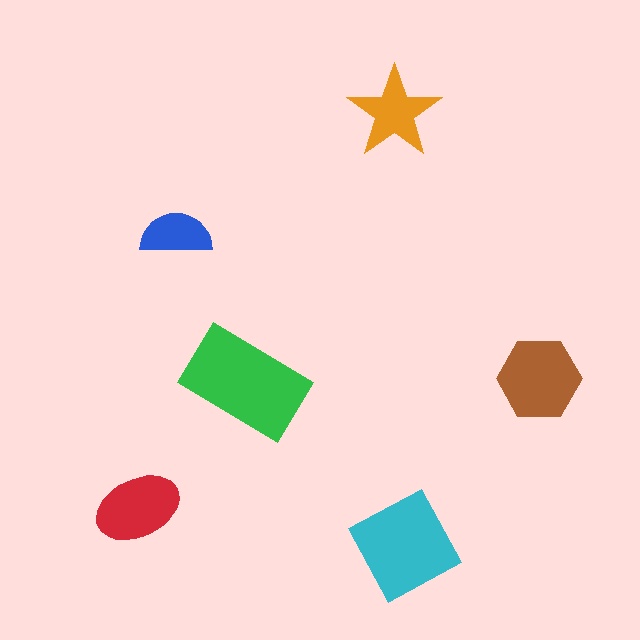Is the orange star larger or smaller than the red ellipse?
Smaller.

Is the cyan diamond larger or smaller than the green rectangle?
Smaller.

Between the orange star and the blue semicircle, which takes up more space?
The orange star.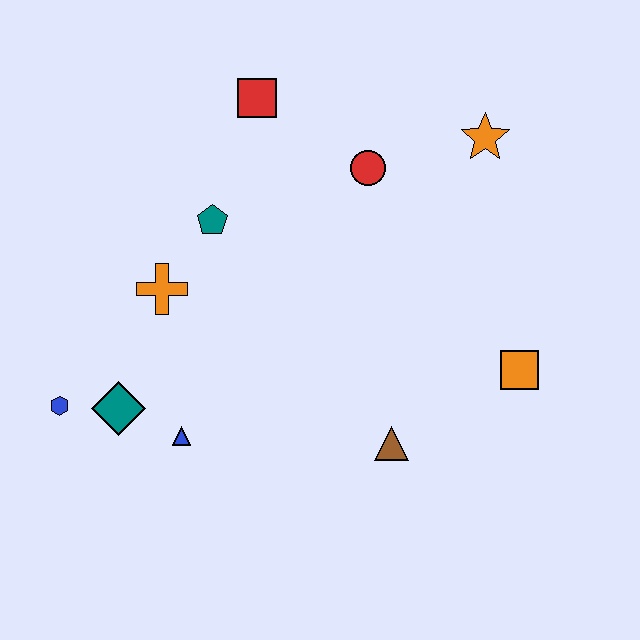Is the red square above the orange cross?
Yes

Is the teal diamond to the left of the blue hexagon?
No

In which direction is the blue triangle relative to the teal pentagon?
The blue triangle is below the teal pentagon.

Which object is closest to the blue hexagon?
The teal diamond is closest to the blue hexagon.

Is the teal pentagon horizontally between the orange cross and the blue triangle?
No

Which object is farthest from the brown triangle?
The red square is farthest from the brown triangle.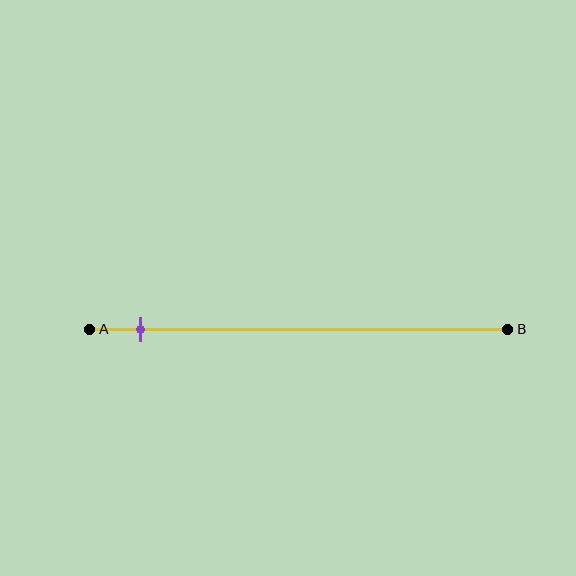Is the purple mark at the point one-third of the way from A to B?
No, the mark is at about 10% from A, not at the 33% one-third point.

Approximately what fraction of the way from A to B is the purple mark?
The purple mark is approximately 10% of the way from A to B.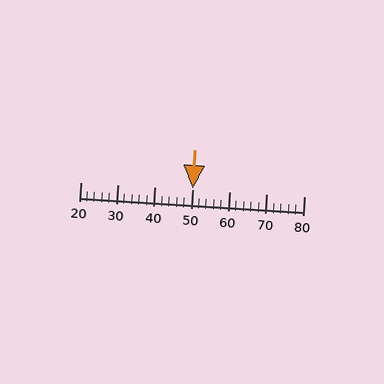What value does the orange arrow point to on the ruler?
The orange arrow points to approximately 50.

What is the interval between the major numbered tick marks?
The major tick marks are spaced 10 units apart.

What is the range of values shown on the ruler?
The ruler shows values from 20 to 80.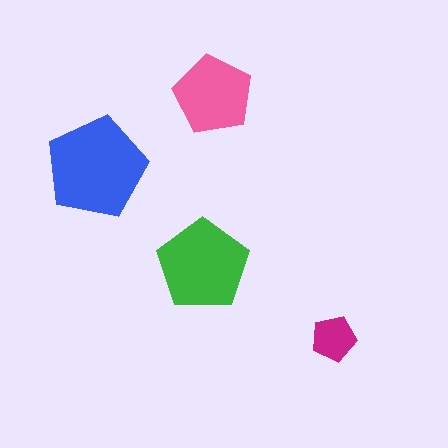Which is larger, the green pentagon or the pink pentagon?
The green one.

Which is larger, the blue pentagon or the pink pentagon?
The blue one.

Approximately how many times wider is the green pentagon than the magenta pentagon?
About 2 times wider.